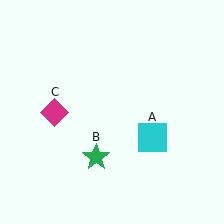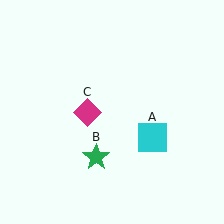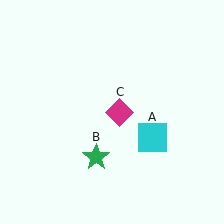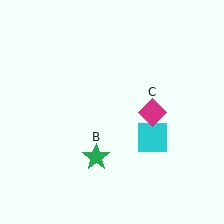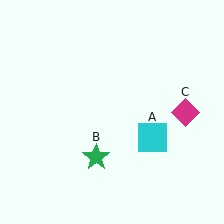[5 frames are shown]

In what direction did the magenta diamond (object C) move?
The magenta diamond (object C) moved right.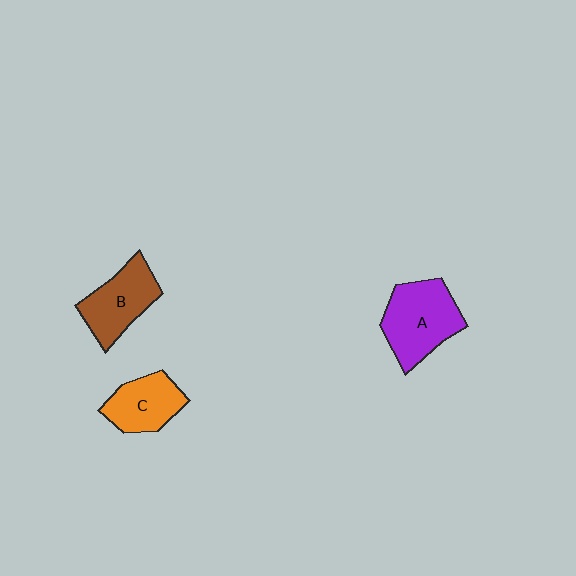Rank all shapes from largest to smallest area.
From largest to smallest: A (purple), B (brown), C (orange).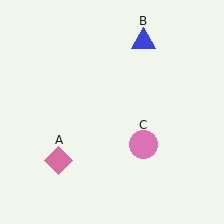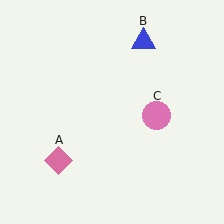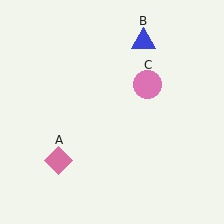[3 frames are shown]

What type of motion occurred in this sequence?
The pink circle (object C) rotated counterclockwise around the center of the scene.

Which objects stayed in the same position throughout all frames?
Pink diamond (object A) and blue triangle (object B) remained stationary.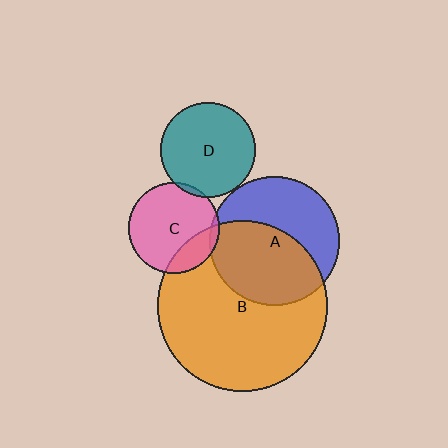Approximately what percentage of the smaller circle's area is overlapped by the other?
Approximately 55%.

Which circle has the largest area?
Circle B (orange).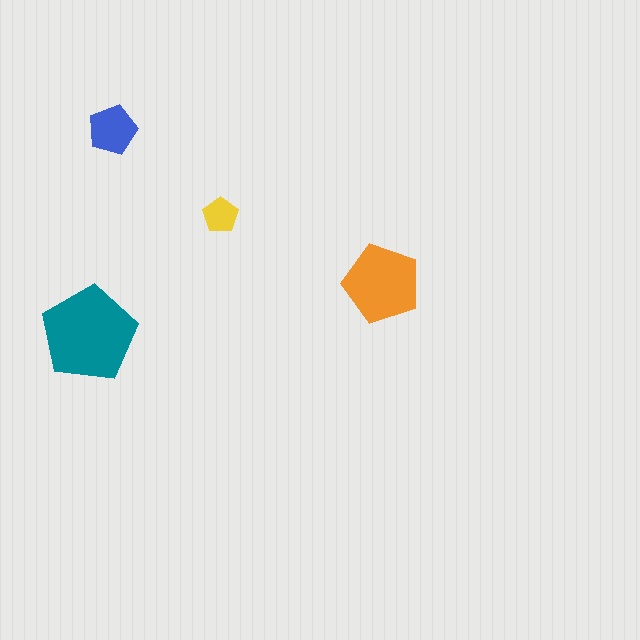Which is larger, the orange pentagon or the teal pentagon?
The teal one.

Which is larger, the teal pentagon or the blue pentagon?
The teal one.